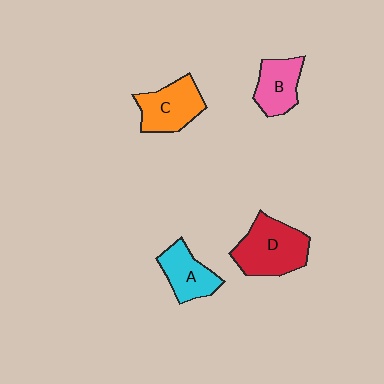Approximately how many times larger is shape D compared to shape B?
Approximately 1.5 times.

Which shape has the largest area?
Shape D (red).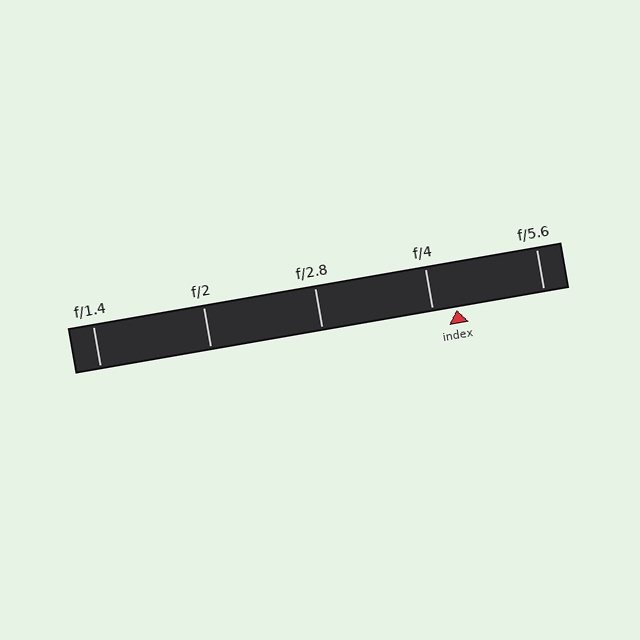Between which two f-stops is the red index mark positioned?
The index mark is between f/4 and f/5.6.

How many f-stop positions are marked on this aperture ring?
There are 5 f-stop positions marked.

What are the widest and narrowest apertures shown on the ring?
The widest aperture shown is f/1.4 and the narrowest is f/5.6.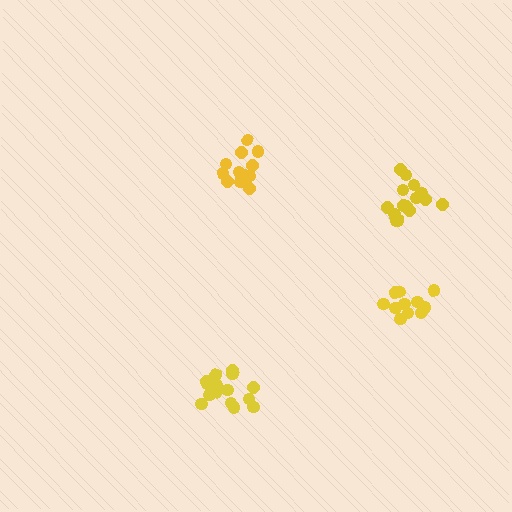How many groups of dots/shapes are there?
There are 4 groups.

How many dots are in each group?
Group 1: 13 dots, Group 2: 15 dots, Group 3: 12 dots, Group 4: 15 dots (55 total).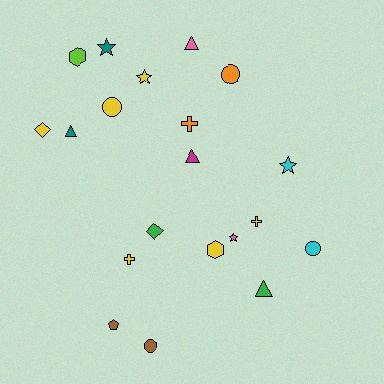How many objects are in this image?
There are 20 objects.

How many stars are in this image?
There are 4 stars.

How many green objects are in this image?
There are 2 green objects.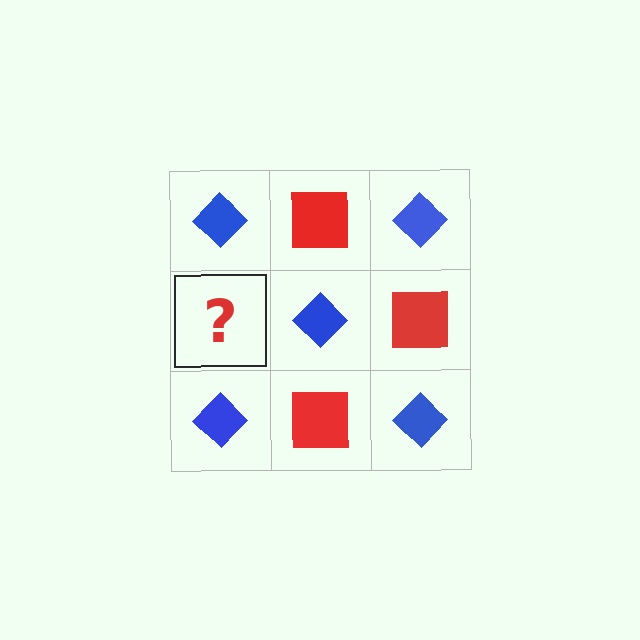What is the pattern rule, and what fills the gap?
The rule is that it alternates blue diamond and red square in a checkerboard pattern. The gap should be filled with a red square.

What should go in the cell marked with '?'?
The missing cell should contain a red square.